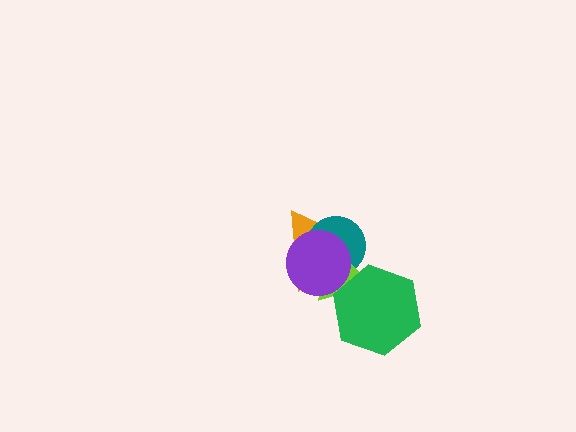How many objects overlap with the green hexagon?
1 object overlaps with the green hexagon.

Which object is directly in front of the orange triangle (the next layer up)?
The teal circle is directly in front of the orange triangle.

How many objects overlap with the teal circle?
3 objects overlap with the teal circle.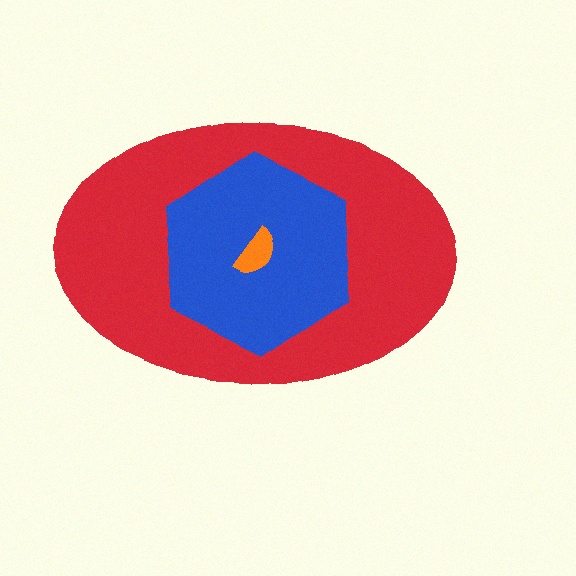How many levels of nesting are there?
3.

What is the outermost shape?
The red ellipse.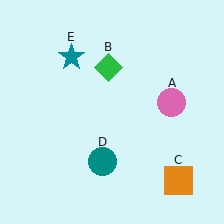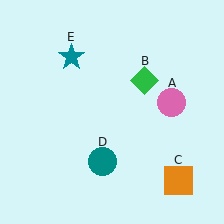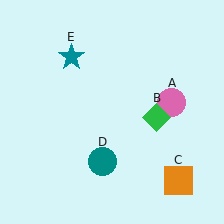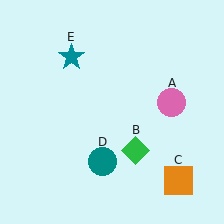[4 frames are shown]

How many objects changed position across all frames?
1 object changed position: green diamond (object B).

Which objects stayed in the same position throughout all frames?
Pink circle (object A) and orange square (object C) and teal circle (object D) and teal star (object E) remained stationary.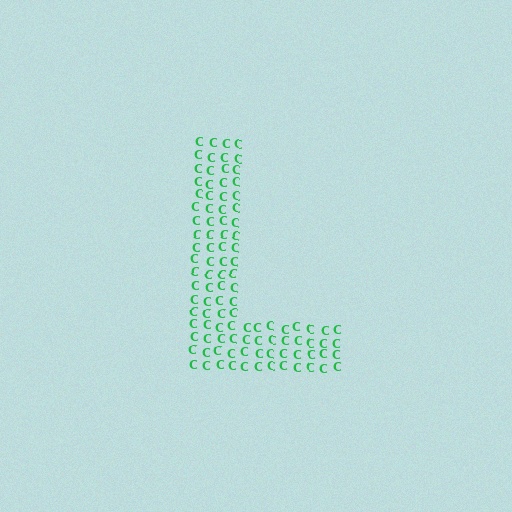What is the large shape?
The large shape is the letter L.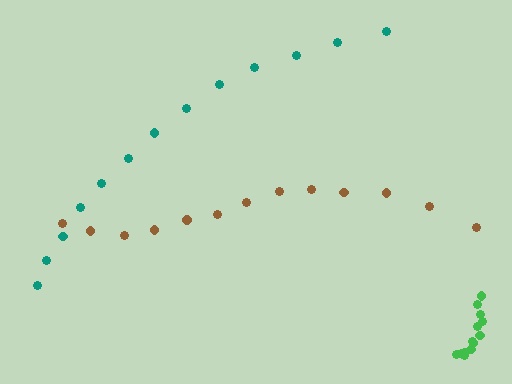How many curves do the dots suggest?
There are 3 distinct paths.